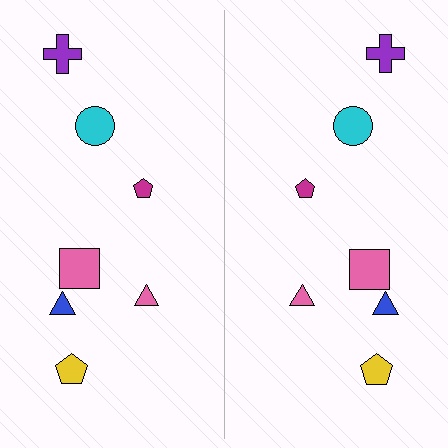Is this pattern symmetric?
Yes, this pattern has bilateral (reflection) symmetry.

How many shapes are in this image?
There are 14 shapes in this image.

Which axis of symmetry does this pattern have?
The pattern has a vertical axis of symmetry running through the center of the image.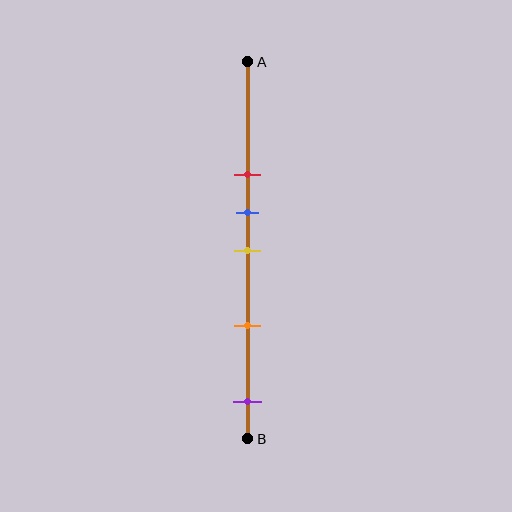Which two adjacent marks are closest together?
The blue and yellow marks are the closest adjacent pair.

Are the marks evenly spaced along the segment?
No, the marks are not evenly spaced.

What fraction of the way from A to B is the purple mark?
The purple mark is approximately 90% (0.9) of the way from A to B.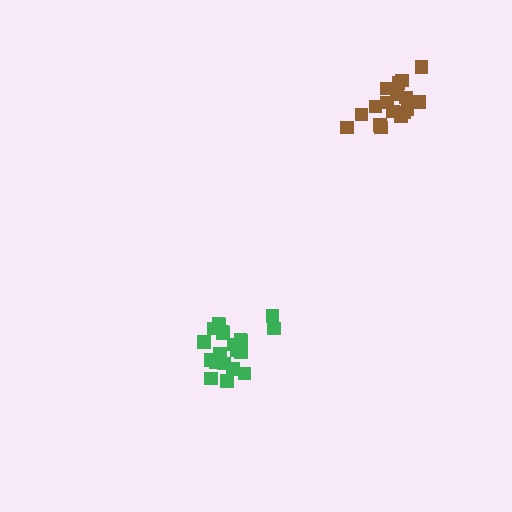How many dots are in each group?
Group 1: 21 dots, Group 2: 17 dots (38 total).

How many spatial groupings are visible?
There are 2 spatial groupings.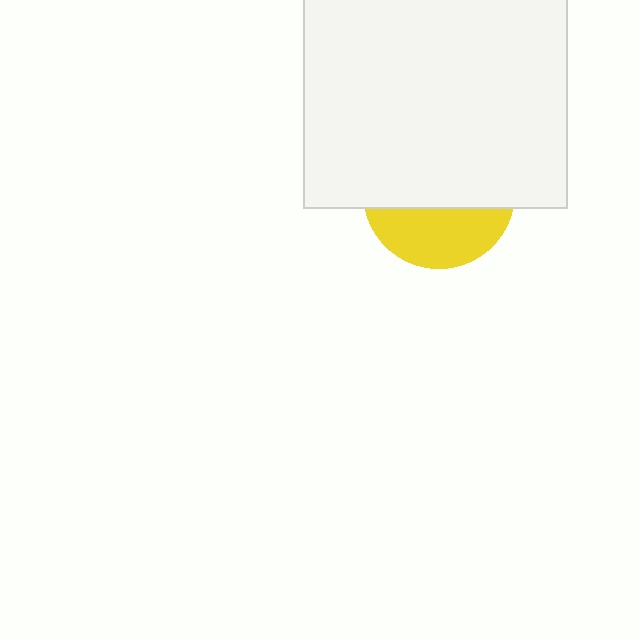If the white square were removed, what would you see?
You would see the complete yellow circle.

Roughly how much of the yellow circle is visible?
A small part of it is visible (roughly 36%).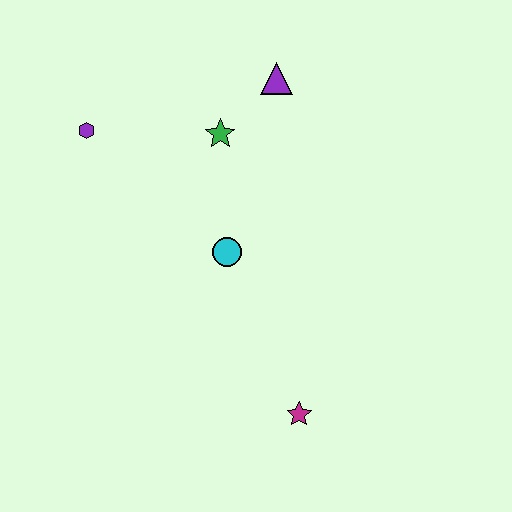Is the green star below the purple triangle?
Yes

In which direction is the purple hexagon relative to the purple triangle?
The purple hexagon is to the left of the purple triangle.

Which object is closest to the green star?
The purple triangle is closest to the green star.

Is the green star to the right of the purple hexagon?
Yes